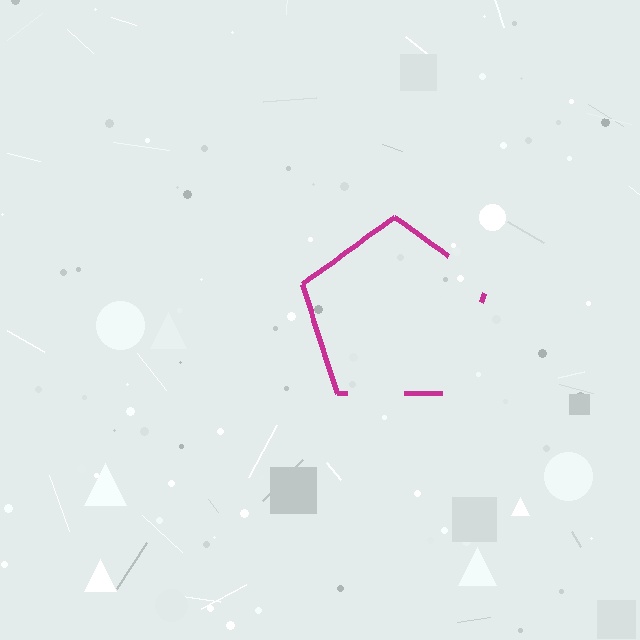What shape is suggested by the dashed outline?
The dashed outline suggests a pentagon.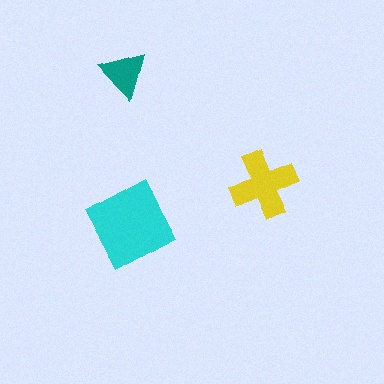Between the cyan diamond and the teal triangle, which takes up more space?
The cyan diamond.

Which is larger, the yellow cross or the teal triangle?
The yellow cross.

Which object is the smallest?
The teal triangle.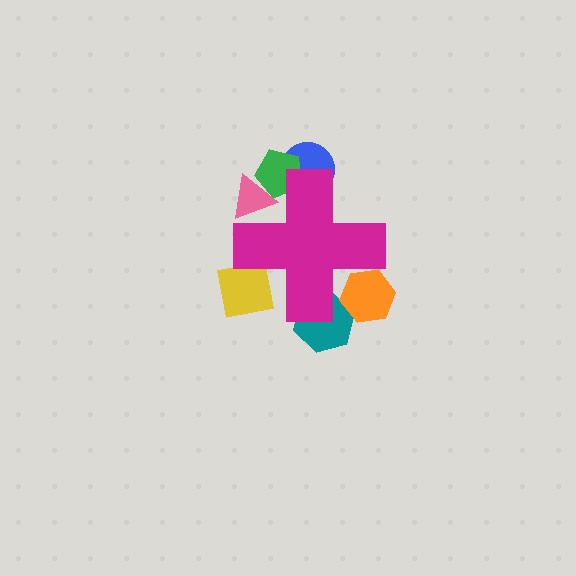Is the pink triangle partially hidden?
Yes, the pink triangle is partially hidden behind the magenta cross.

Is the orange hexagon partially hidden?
Yes, the orange hexagon is partially hidden behind the magenta cross.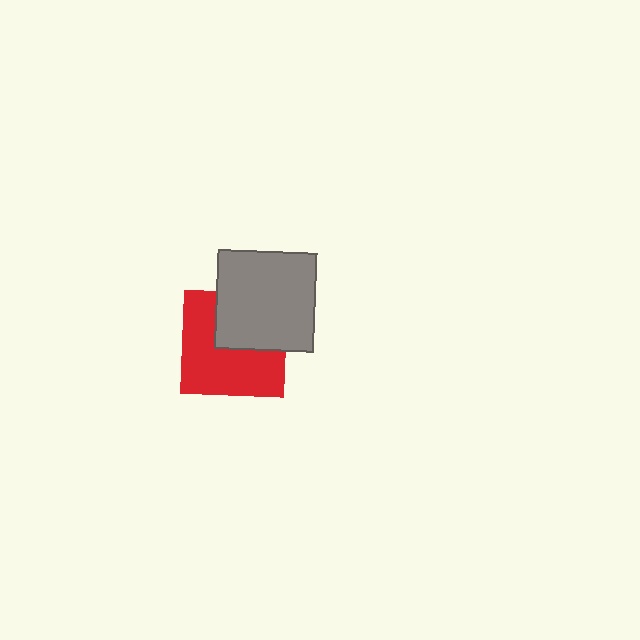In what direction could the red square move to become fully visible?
The red square could move toward the lower-left. That would shift it out from behind the gray square entirely.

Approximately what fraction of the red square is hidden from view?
Roughly 39% of the red square is hidden behind the gray square.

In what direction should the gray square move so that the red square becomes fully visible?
The gray square should move toward the upper-right. That is the shortest direction to clear the overlap and leave the red square fully visible.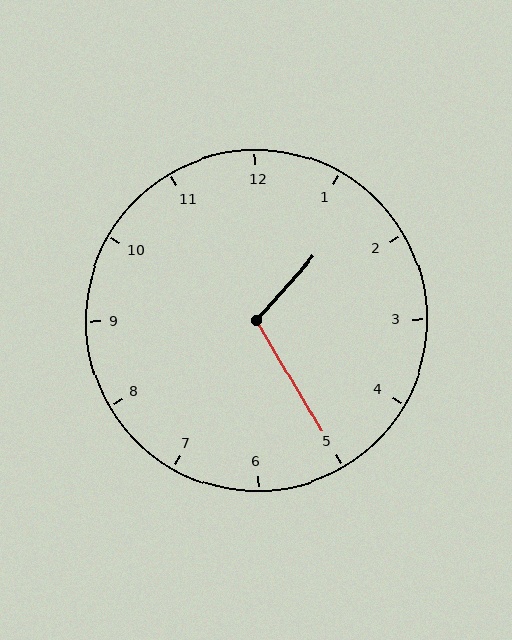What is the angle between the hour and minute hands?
Approximately 108 degrees.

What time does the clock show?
1:25.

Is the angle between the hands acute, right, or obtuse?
It is obtuse.